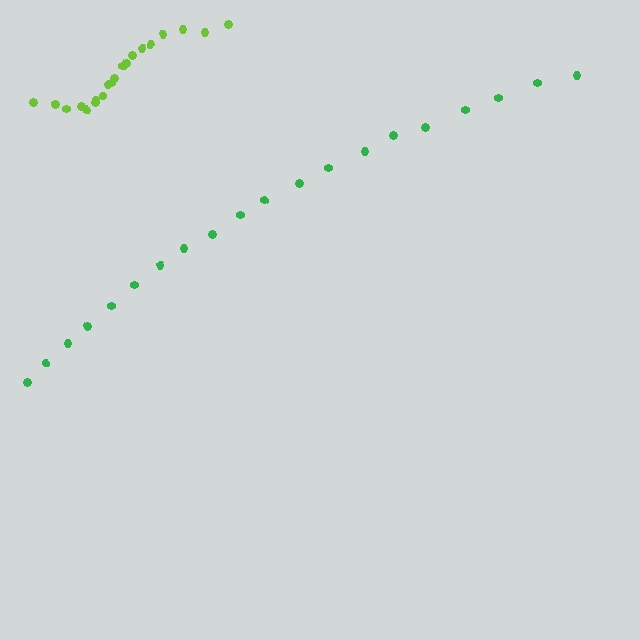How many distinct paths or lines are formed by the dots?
There are 2 distinct paths.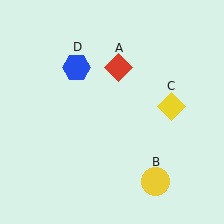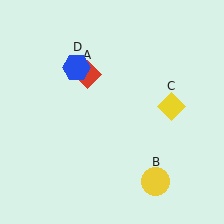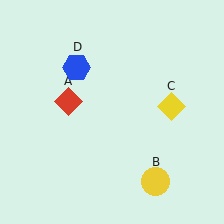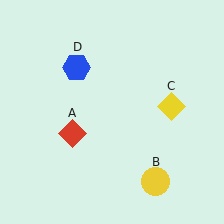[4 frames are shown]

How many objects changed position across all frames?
1 object changed position: red diamond (object A).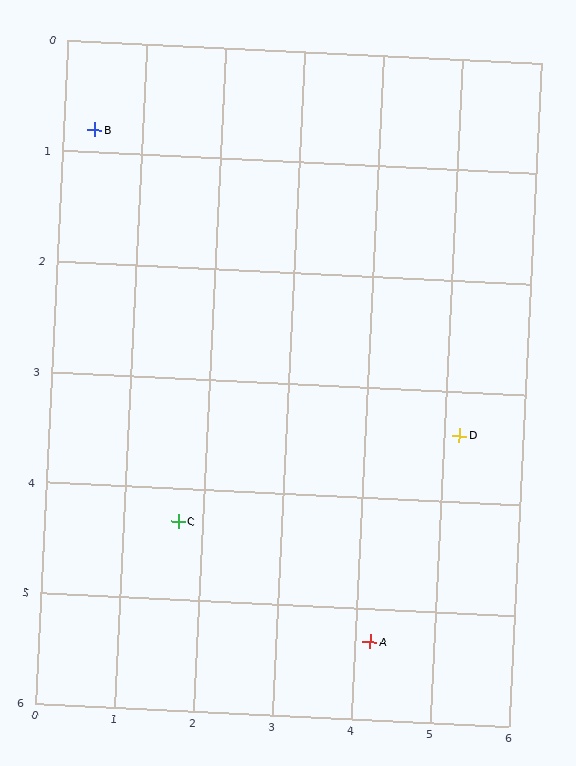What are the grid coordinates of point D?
Point D is at approximately (5.2, 3.4).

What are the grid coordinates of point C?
Point C is at approximately (1.7, 4.3).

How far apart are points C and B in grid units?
Points C and B are about 3.7 grid units apart.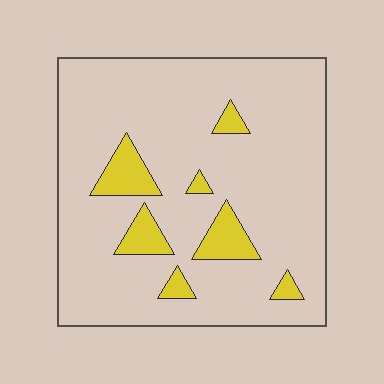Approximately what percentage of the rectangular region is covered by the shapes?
Approximately 10%.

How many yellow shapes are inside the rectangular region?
7.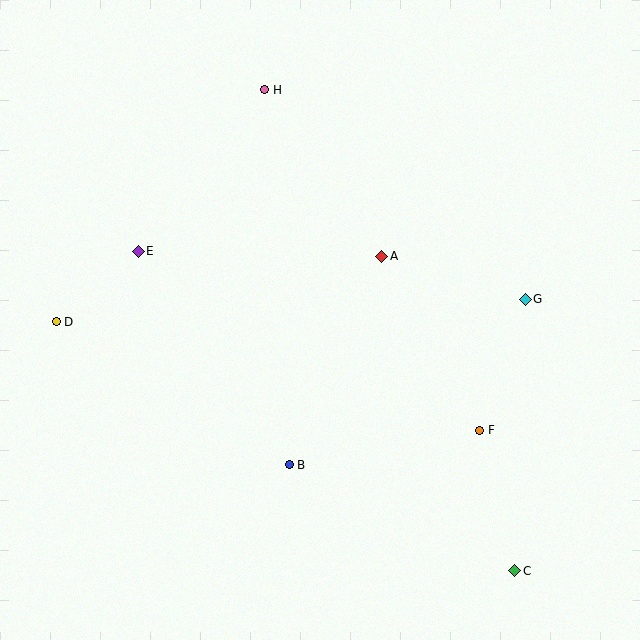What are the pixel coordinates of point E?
Point E is at (138, 251).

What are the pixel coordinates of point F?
Point F is at (480, 430).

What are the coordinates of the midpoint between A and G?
The midpoint between A and G is at (453, 278).